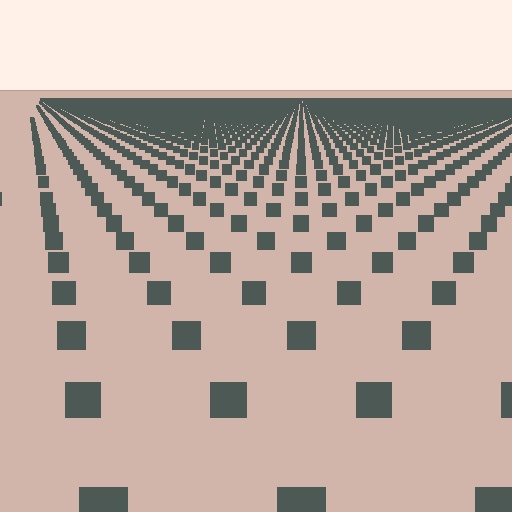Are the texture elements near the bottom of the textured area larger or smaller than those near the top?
Larger. Near the bottom, elements are closer to the viewer and appear at a bigger on-screen size.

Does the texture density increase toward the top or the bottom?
Density increases toward the top.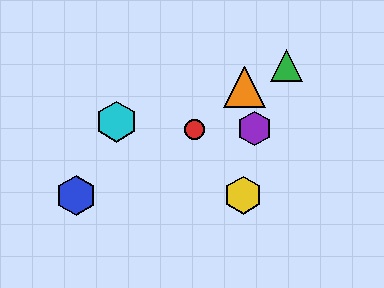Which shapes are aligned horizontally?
The blue hexagon, the yellow hexagon are aligned horizontally.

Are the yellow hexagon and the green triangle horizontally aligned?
No, the yellow hexagon is at y≈195 and the green triangle is at y≈66.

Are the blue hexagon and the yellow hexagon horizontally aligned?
Yes, both are at y≈195.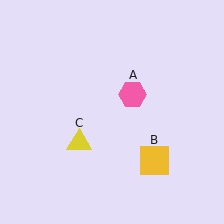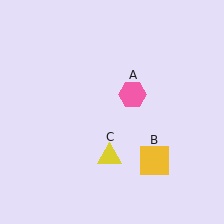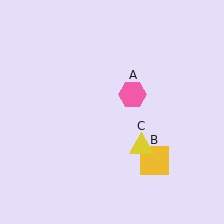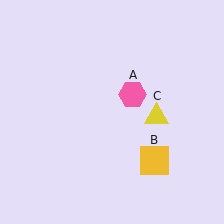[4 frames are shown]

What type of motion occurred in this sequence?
The yellow triangle (object C) rotated counterclockwise around the center of the scene.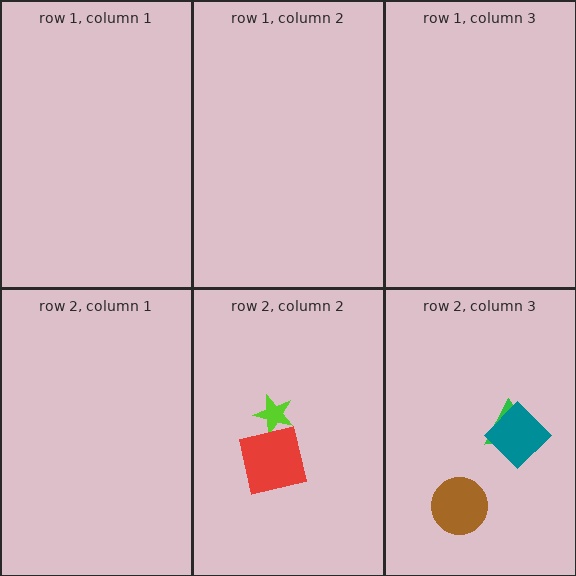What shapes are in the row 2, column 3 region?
The green triangle, the teal diamond, the brown circle.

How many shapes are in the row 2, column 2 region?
2.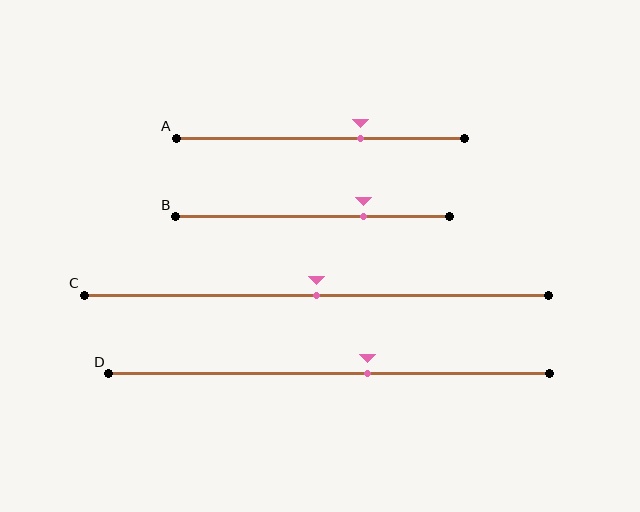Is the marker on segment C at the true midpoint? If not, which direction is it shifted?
Yes, the marker on segment C is at the true midpoint.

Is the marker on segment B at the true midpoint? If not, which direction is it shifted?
No, the marker on segment B is shifted to the right by about 18% of the segment length.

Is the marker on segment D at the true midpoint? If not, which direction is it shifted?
No, the marker on segment D is shifted to the right by about 9% of the segment length.